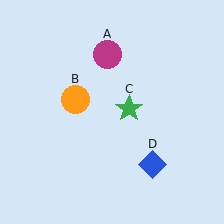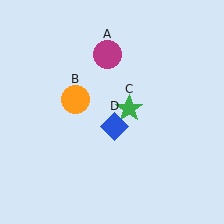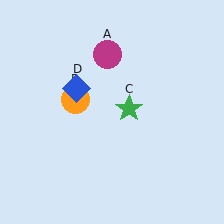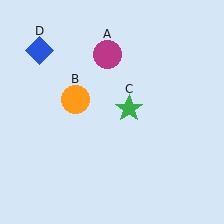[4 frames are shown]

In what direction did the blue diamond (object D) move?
The blue diamond (object D) moved up and to the left.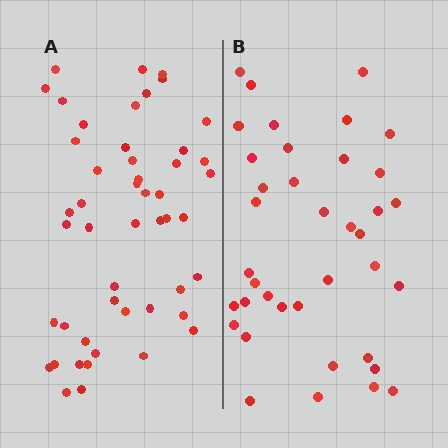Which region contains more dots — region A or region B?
Region A (the left region) has more dots.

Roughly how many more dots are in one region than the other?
Region A has roughly 12 or so more dots than region B.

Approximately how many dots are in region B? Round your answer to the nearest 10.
About 40 dots. (The exact count is 38, which rounds to 40.)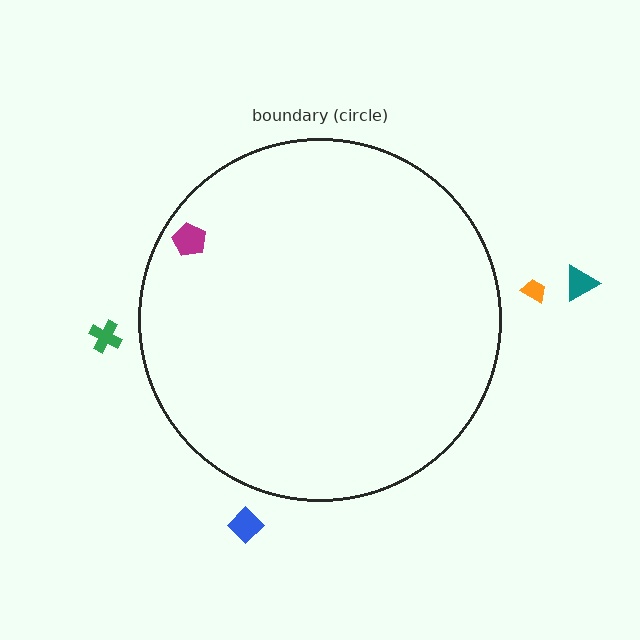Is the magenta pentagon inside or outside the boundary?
Inside.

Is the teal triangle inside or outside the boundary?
Outside.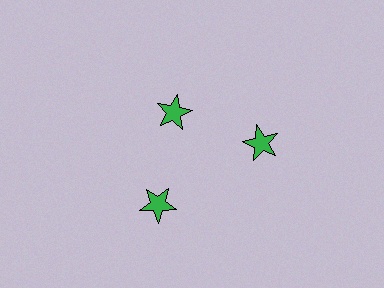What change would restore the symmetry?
The symmetry would be restored by moving it outward, back onto the ring so that all 3 stars sit at equal angles and equal distance from the center.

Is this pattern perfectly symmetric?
No. The 3 green stars are arranged in a ring, but one element near the 11 o'clock position is pulled inward toward the center, breaking the 3-fold rotational symmetry.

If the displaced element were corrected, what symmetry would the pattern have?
It would have 3-fold rotational symmetry — the pattern would map onto itself every 120 degrees.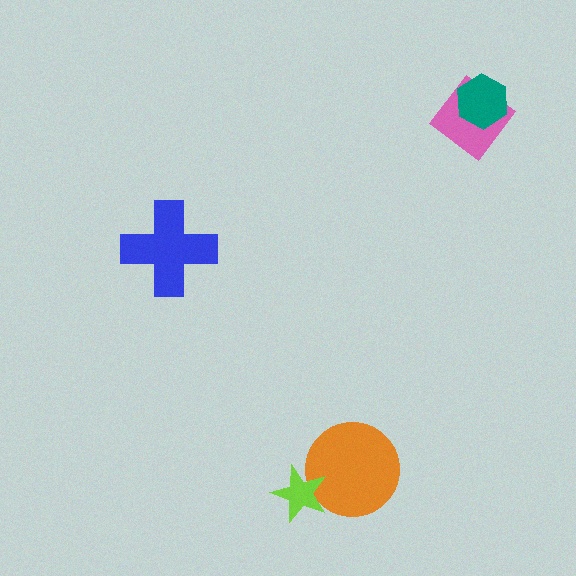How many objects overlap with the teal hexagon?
1 object overlaps with the teal hexagon.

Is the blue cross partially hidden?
No, no other shape covers it.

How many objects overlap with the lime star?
1 object overlaps with the lime star.